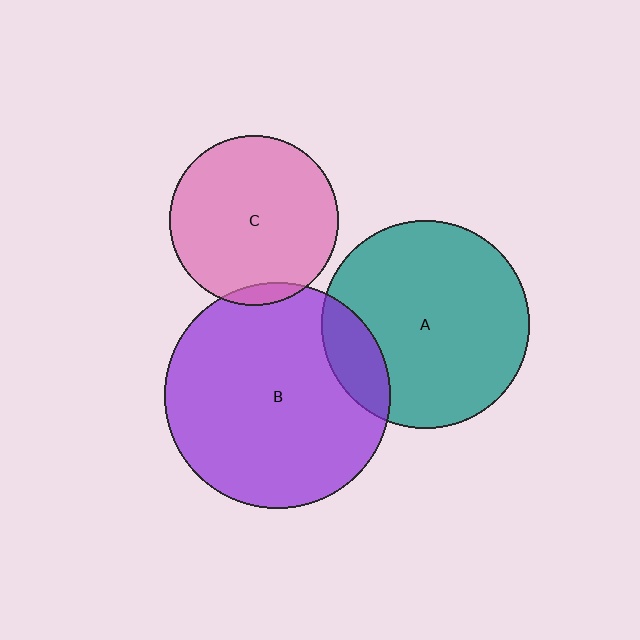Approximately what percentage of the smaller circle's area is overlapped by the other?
Approximately 15%.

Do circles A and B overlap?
Yes.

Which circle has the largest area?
Circle B (purple).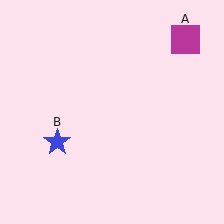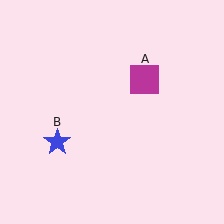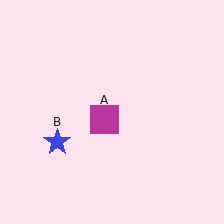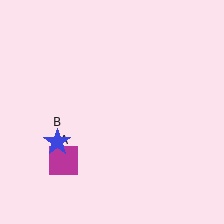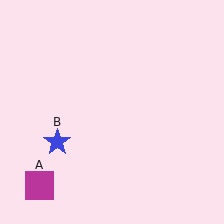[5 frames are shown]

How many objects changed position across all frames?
1 object changed position: magenta square (object A).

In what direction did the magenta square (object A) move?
The magenta square (object A) moved down and to the left.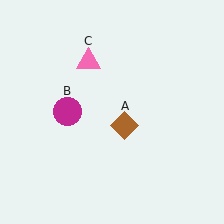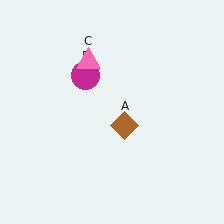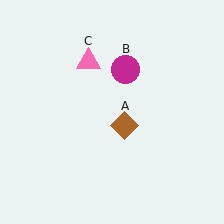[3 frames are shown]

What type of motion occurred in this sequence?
The magenta circle (object B) rotated clockwise around the center of the scene.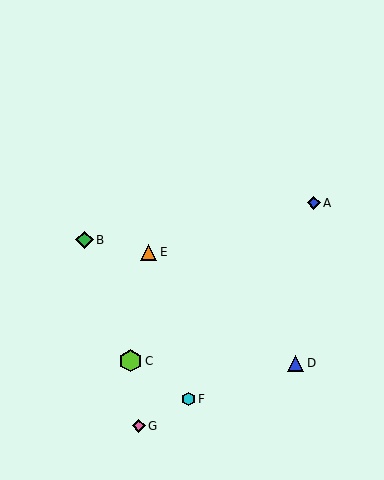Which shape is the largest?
The lime hexagon (labeled C) is the largest.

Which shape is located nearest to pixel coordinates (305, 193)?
The blue diamond (labeled A) at (314, 203) is nearest to that location.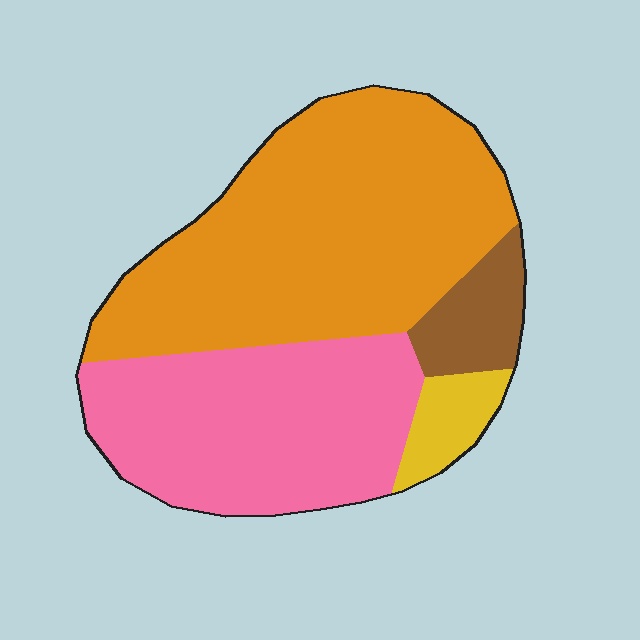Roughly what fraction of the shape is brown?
Brown takes up about one tenth (1/10) of the shape.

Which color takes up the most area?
Orange, at roughly 50%.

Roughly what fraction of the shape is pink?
Pink takes up about three eighths (3/8) of the shape.